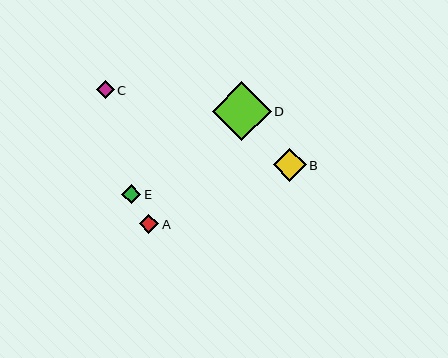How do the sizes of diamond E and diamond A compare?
Diamond E and diamond A are approximately the same size.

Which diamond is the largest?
Diamond D is the largest with a size of approximately 59 pixels.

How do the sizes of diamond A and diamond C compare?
Diamond A and diamond C are approximately the same size.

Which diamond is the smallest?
Diamond C is the smallest with a size of approximately 18 pixels.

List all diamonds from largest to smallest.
From largest to smallest: D, B, E, A, C.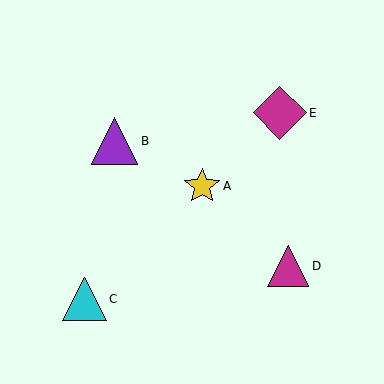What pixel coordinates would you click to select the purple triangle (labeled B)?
Click at (114, 141) to select the purple triangle B.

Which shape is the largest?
The magenta diamond (labeled E) is the largest.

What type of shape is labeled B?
Shape B is a purple triangle.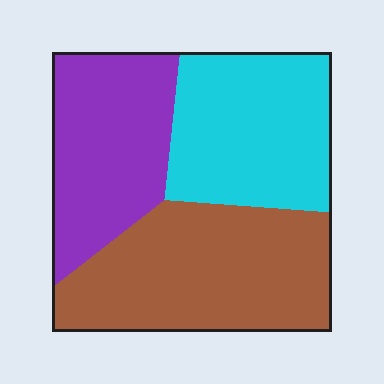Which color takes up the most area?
Brown, at roughly 40%.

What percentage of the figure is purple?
Purple takes up between a sixth and a third of the figure.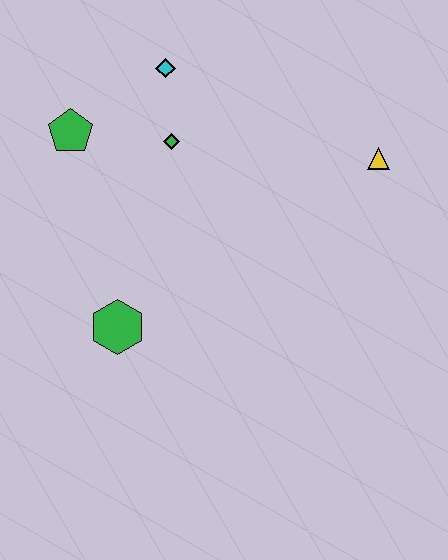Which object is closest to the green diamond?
The cyan diamond is closest to the green diamond.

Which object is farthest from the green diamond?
The yellow triangle is farthest from the green diamond.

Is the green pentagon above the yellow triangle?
Yes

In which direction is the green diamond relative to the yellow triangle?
The green diamond is to the left of the yellow triangle.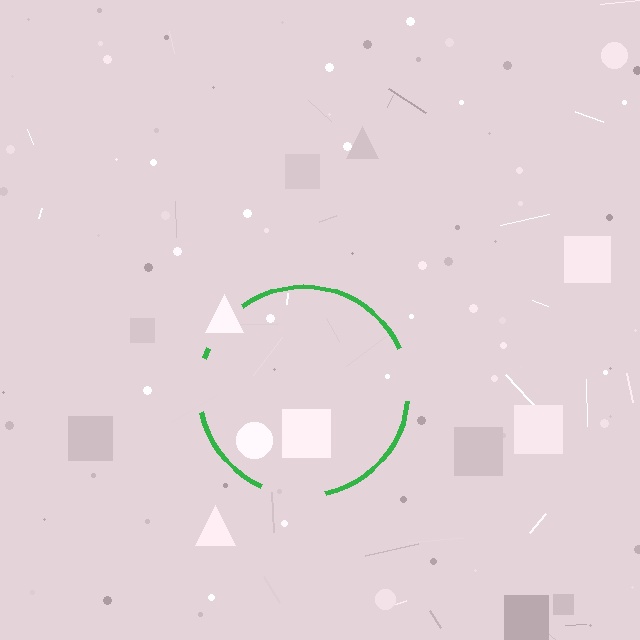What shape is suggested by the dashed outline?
The dashed outline suggests a circle.